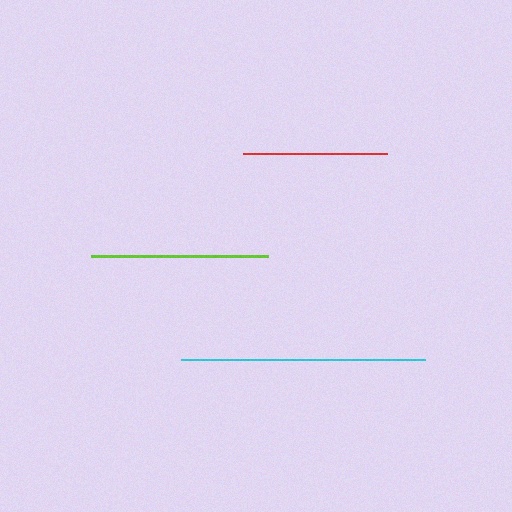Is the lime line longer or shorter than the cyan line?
The cyan line is longer than the lime line.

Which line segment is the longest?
The cyan line is the longest at approximately 245 pixels.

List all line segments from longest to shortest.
From longest to shortest: cyan, lime, red.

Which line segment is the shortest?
The red line is the shortest at approximately 144 pixels.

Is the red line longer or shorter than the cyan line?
The cyan line is longer than the red line.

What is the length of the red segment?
The red segment is approximately 144 pixels long.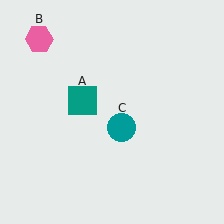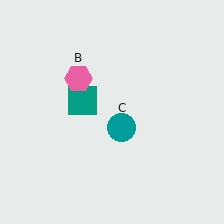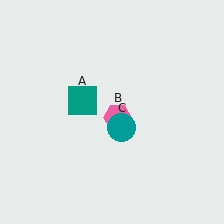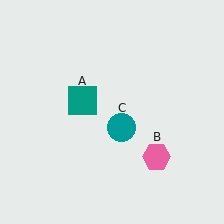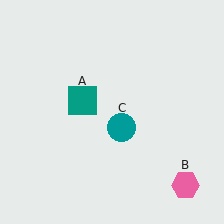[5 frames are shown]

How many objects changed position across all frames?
1 object changed position: pink hexagon (object B).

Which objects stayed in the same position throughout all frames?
Teal square (object A) and teal circle (object C) remained stationary.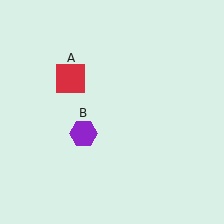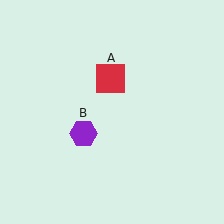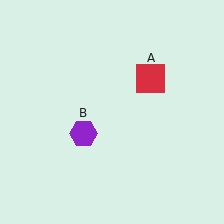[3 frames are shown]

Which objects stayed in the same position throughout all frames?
Purple hexagon (object B) remained stationary.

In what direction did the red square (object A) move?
The red square (object A) moved right.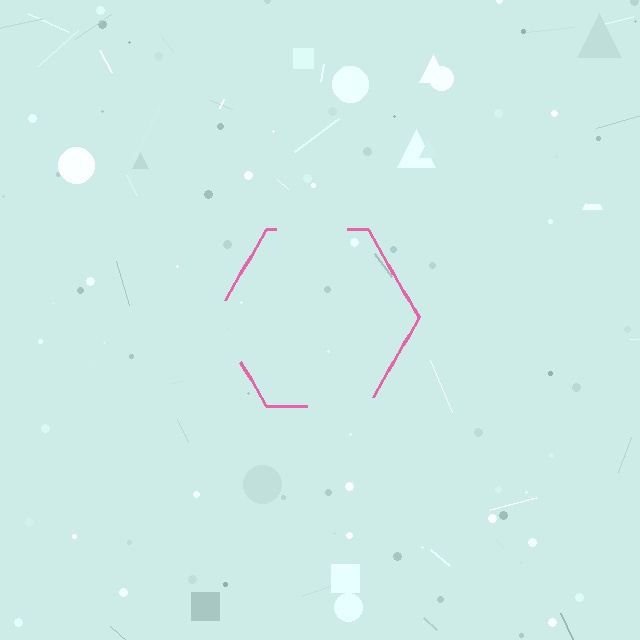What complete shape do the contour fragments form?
The contour fragments form a hexagon.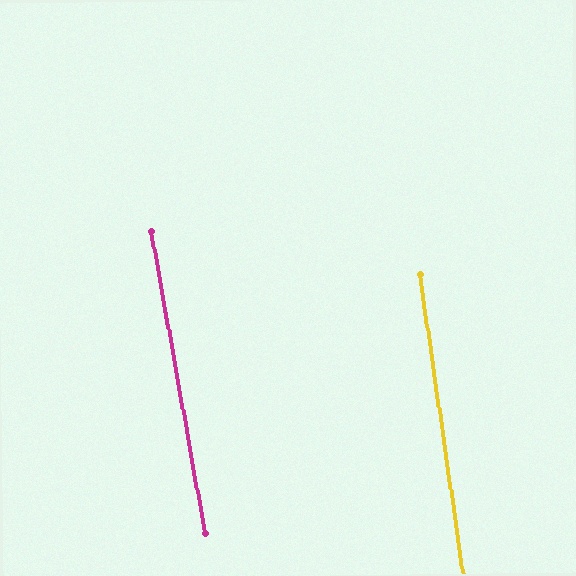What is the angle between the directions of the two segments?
Approximately 2 degrees.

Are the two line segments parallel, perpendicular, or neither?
Parallel — their directions differ by only 1.7°.